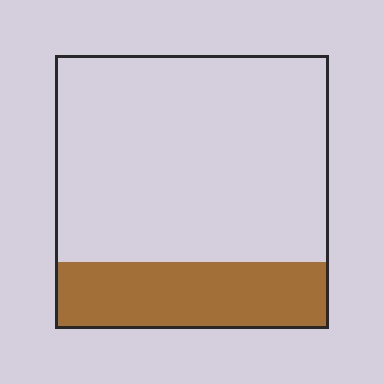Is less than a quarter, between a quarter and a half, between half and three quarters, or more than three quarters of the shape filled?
Less than a quarter.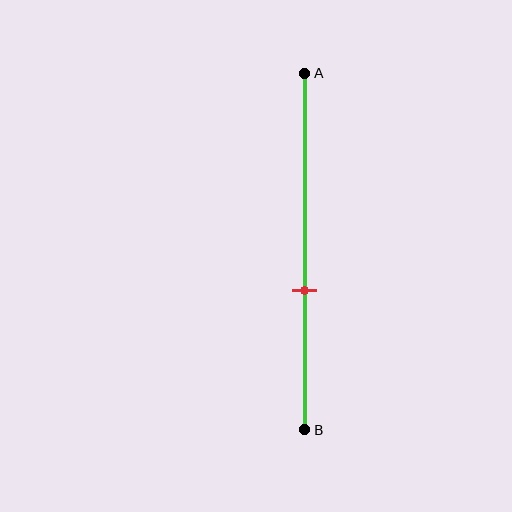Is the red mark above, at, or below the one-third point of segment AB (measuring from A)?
The red mark is below the one-third point of segment AB.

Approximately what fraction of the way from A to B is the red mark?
The red mark is approximately 60% of the way from A to B.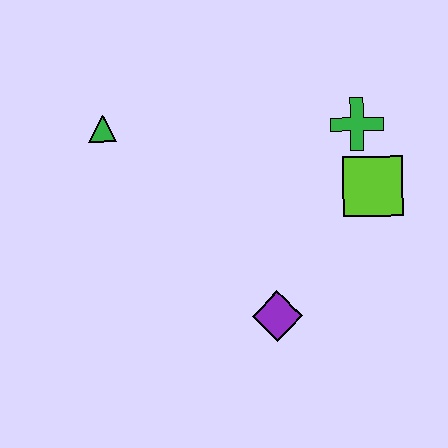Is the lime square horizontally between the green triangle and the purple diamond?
No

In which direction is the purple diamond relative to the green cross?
The purple diamond is below the green cross.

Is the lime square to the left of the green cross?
No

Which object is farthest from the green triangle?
The lime square is farthest from the green triangle.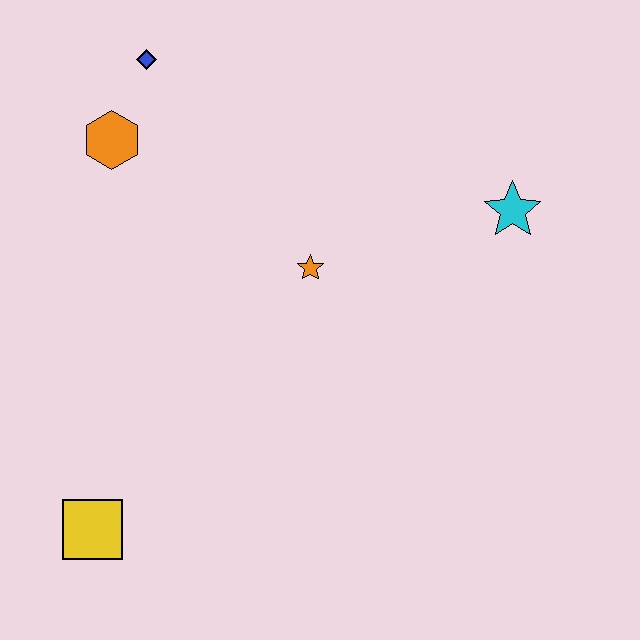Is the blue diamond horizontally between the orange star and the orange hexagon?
Yes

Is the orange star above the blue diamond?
No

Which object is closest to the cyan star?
The orange star is closest to the cyan star.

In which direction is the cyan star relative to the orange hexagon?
The cyan star is to the right of the orange hexagon.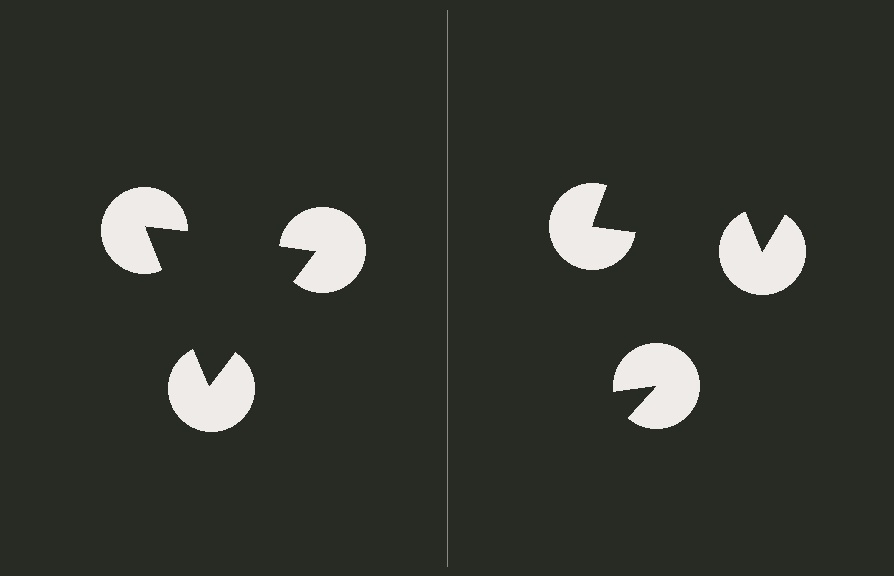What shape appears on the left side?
An illusory triangle.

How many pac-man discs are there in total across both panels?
6 — 3 on each side.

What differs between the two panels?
The pac-man discs are positioned identically on both sides; only the wedge orientations differ. On the left they align to a triangle; on the right they are misaligned.